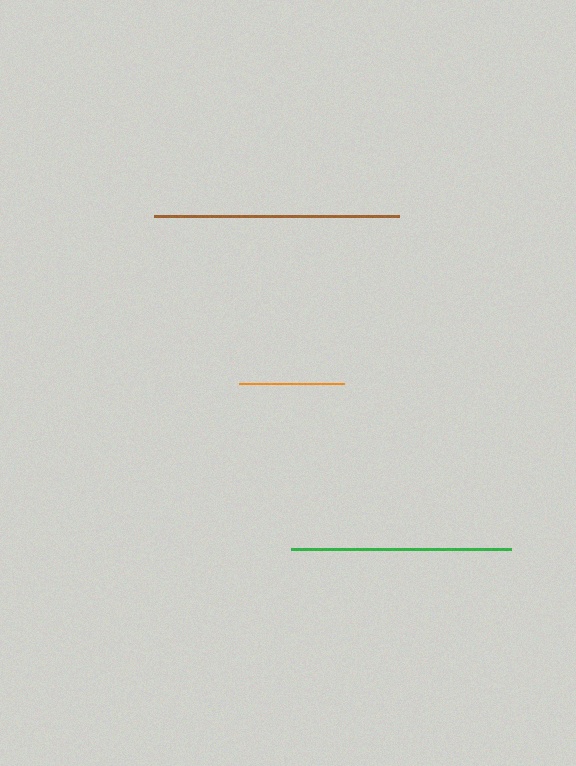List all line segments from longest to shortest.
From longest to shortest: brown, green, orange.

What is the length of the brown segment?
The brown segment is approximately 245 pixels long.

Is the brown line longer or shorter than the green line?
The brown line is longer than the green line.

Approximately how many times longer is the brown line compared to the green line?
The brown line is approximately 1.1 times the length of the green line.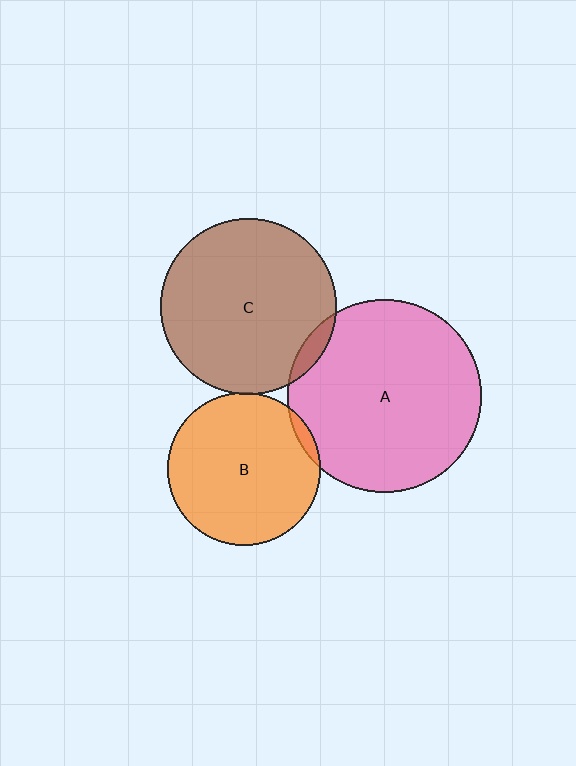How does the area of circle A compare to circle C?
Approximately 1.2 times.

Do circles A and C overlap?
Yes.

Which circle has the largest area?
Circle A (pink).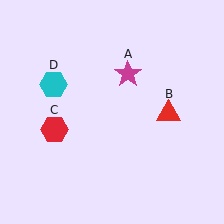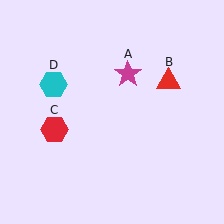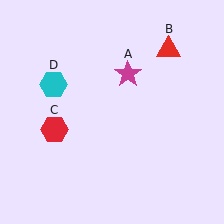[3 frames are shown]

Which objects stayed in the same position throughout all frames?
Magenta star (object A) and red hexagon (object C) and cyan hexagon (object D) remained stationary.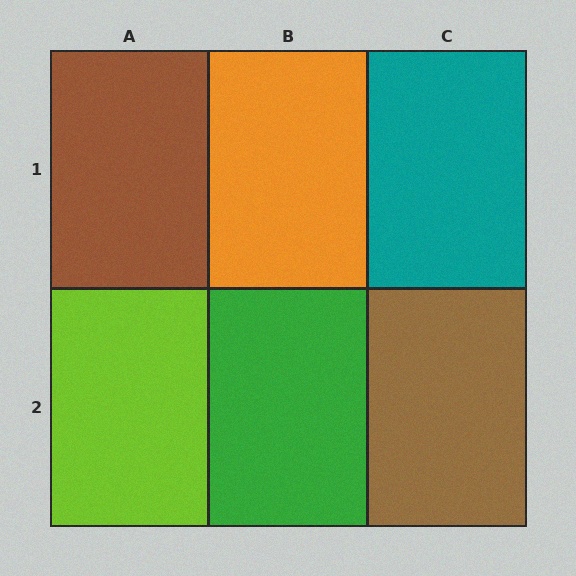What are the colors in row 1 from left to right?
Brown, orange, teal.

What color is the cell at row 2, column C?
Brown.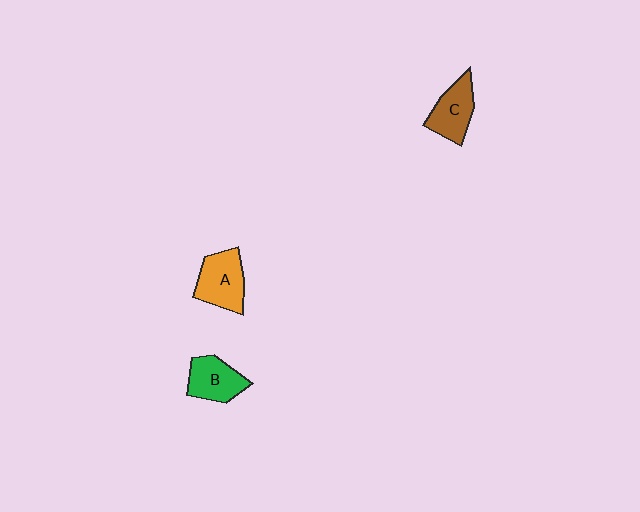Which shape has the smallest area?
Shape C (brown).